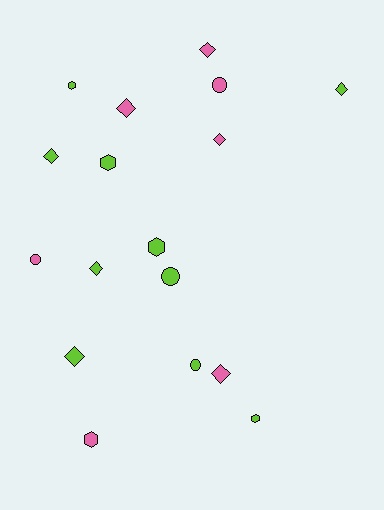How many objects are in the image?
There are 17 objects.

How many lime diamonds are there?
There are 4 lime diamonds.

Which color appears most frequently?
Lime, with 10 objects.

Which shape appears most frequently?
Diamond, with 8 objects.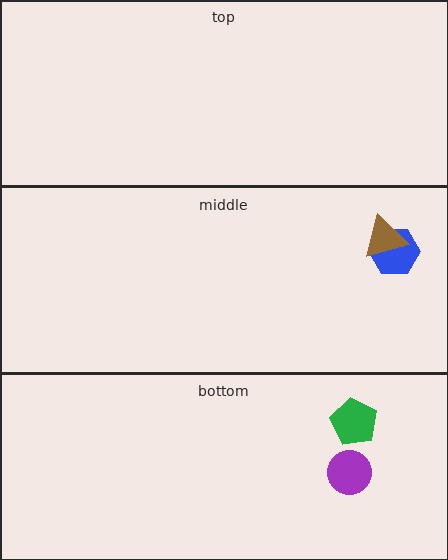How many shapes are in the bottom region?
2.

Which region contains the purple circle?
The bottom region.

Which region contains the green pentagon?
The bottom region.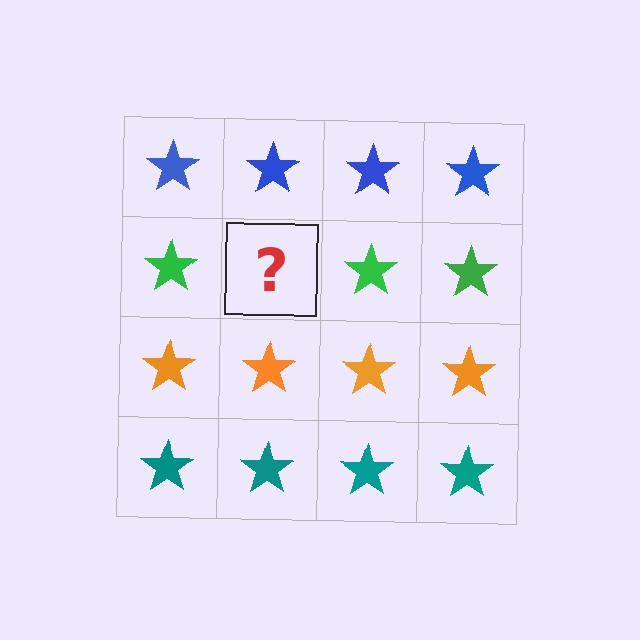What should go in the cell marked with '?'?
The missing cell should contain a green star.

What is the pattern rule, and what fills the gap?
The rule is that each row has a consistent color. The gap should be filled with a green star.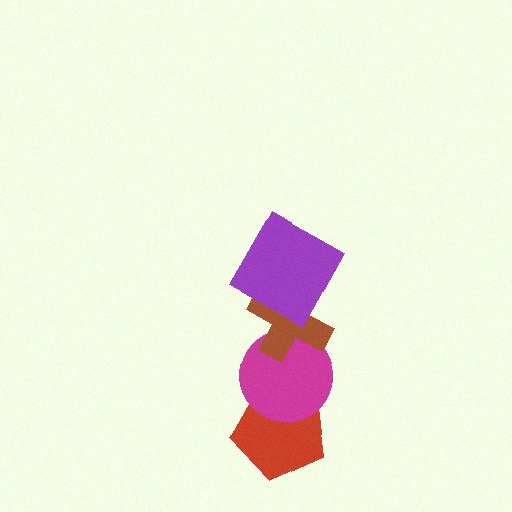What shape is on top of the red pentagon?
The magenta circle is on top of the red pentagon.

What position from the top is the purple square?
The purple square is 1st from the top.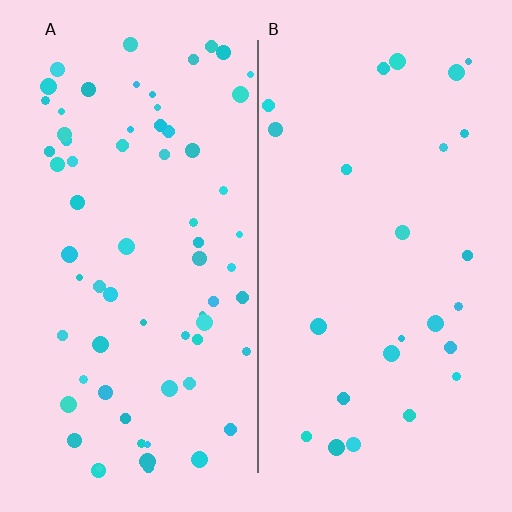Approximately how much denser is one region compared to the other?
Approximately 2.6× — region A over region B.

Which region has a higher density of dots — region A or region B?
A (the left).